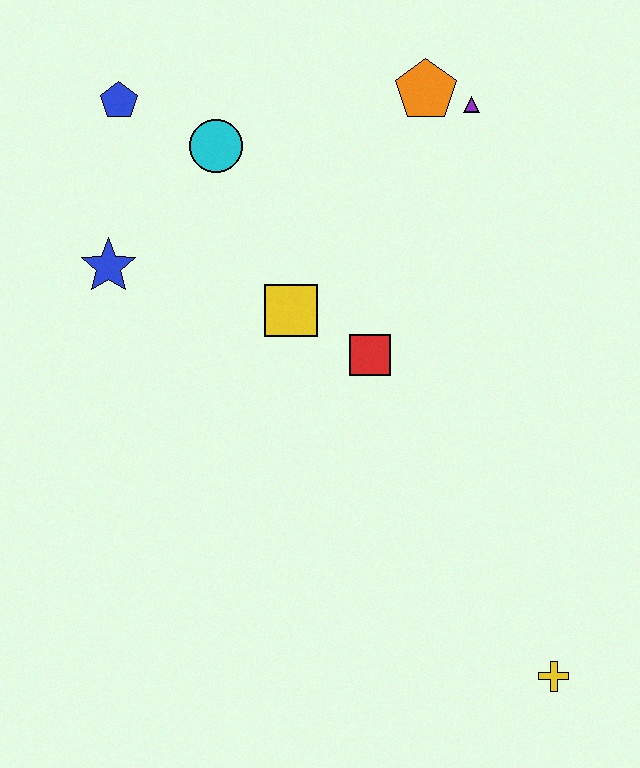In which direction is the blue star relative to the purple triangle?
The blue star is to the left of the purple triangle.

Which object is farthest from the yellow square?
The yellow cross is farthest from the yellow square.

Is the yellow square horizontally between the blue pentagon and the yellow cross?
Yes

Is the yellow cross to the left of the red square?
No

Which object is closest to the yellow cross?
The red square is closest to the yellow cross.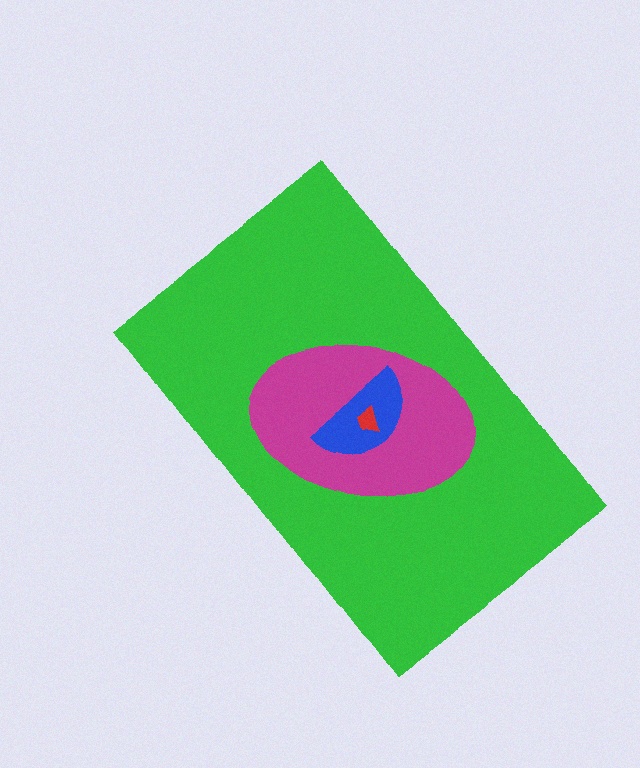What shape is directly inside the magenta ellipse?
The blue semicircle.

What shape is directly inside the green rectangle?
The magenta ellipse.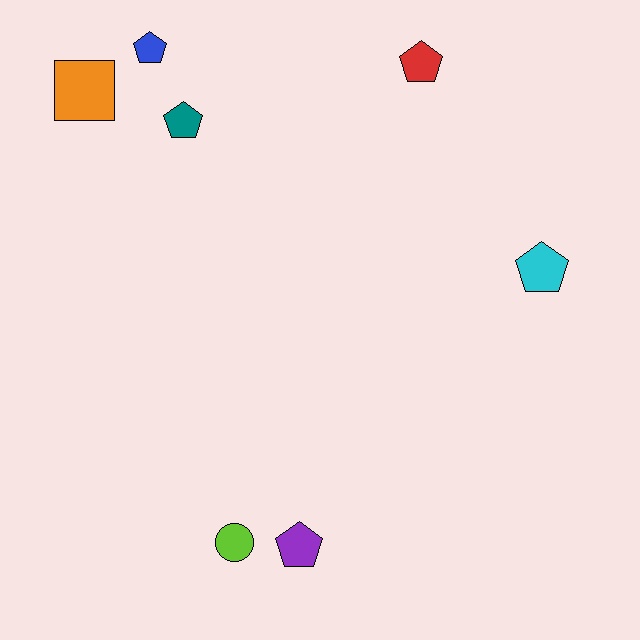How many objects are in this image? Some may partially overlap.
There are 7 objects.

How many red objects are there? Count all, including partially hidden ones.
There is 1 red object.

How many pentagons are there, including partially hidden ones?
There are 5 pentagons.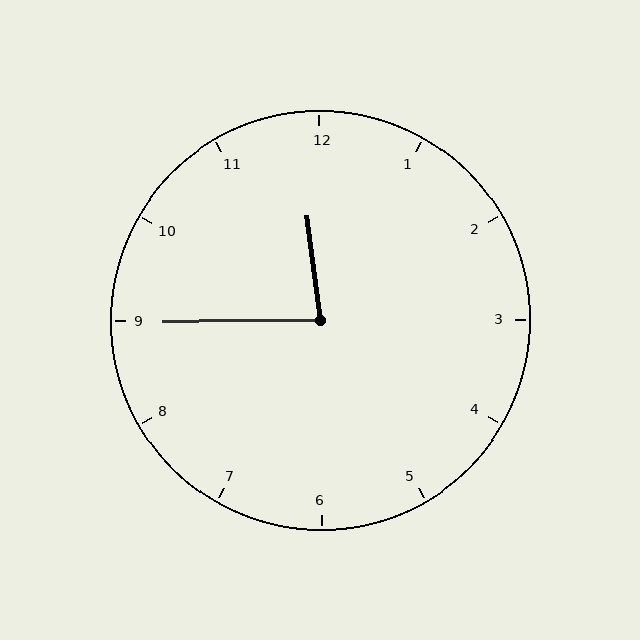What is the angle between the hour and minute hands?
Approximately 82 degrees.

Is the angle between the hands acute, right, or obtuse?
It is acute.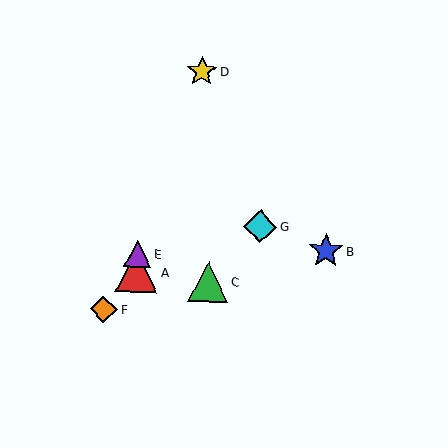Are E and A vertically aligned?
Yes, both are at x≈138.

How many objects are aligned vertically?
2 objects (A, E) are aligned vertically.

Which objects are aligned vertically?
Objects A, E are aligned vertically.